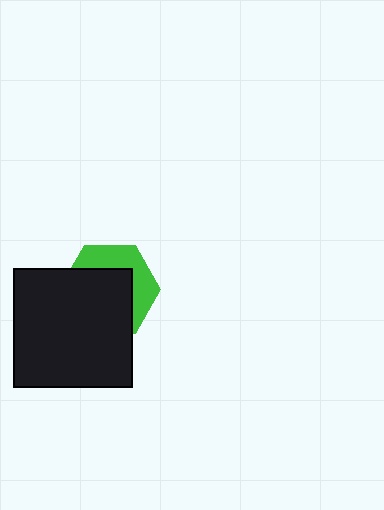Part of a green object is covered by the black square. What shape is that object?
It is a hexagon.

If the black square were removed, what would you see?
You would see the complete green hexagon.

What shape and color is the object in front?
The object in front is a black square.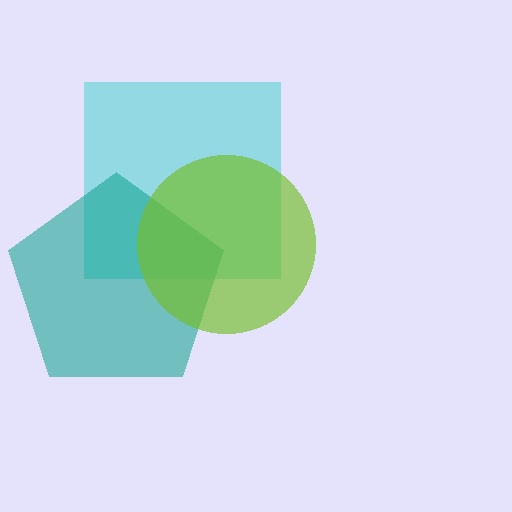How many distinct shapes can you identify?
There are 3 distinct shapes: a cyan square, a teal pentagon, a lime circle.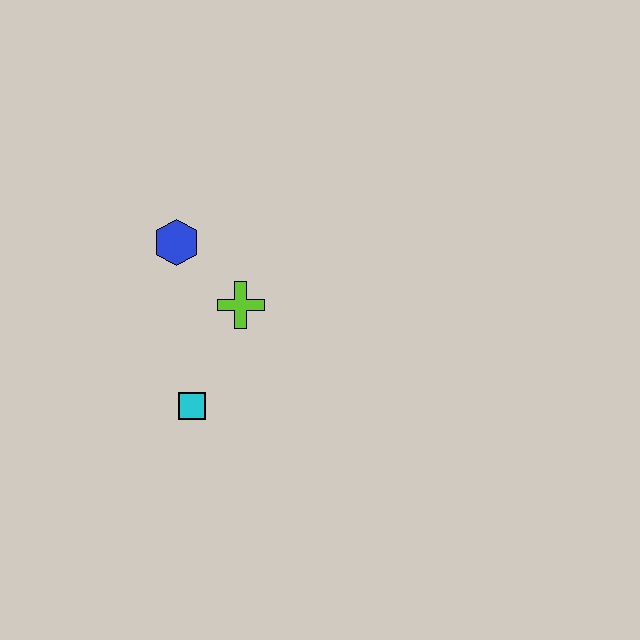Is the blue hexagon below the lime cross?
No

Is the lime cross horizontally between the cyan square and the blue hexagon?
No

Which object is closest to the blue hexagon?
The lime cross is closest to the blue hexagon.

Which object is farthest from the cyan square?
The blue hexagon is farthest from the cyan square.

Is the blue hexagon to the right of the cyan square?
No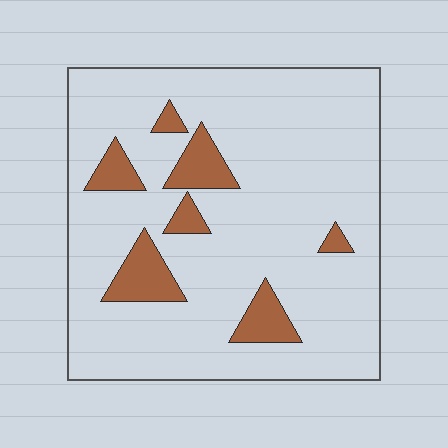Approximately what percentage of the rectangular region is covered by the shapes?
Approximately 15%.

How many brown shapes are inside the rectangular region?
7.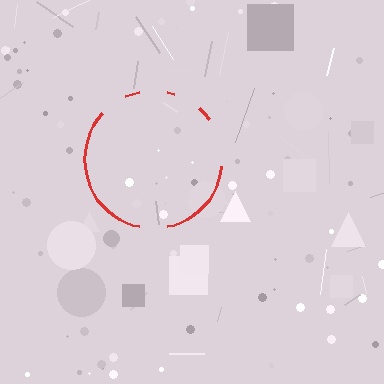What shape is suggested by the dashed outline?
The dashed outline suggests a circle.